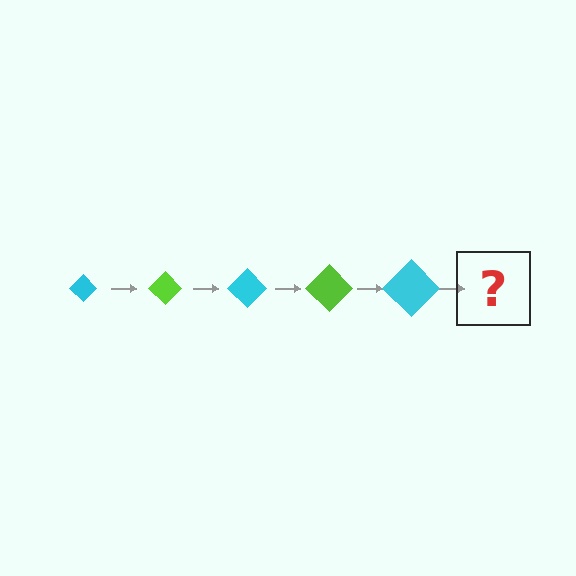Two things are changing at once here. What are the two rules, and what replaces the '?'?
The two rules are that the diamond grows larger each step and the color cycles through cyan and lime. The '?' should be a lime diamond, larger than the previous one.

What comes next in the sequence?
The next element should be a lime diamond, larger than the previous one.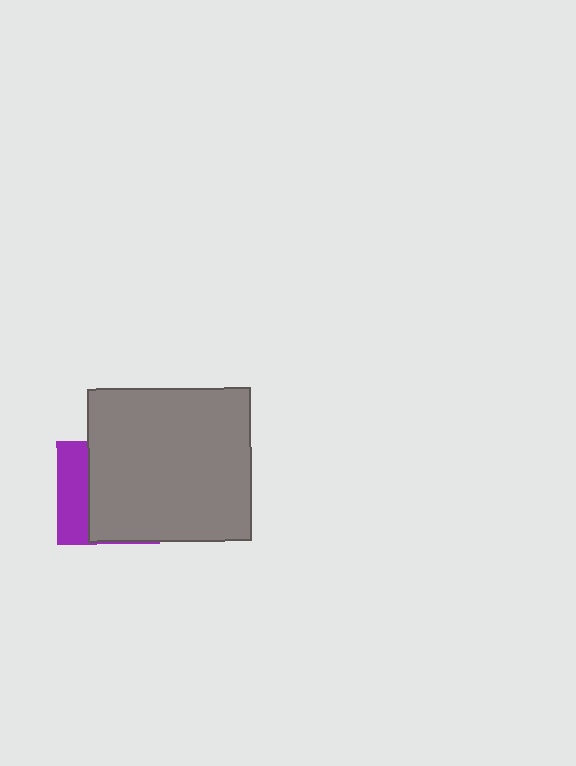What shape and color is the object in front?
The object in front is a gray rectangle.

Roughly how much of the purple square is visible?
A small part of it is visible (roughly 32%).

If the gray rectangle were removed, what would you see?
You would see the complete purple square.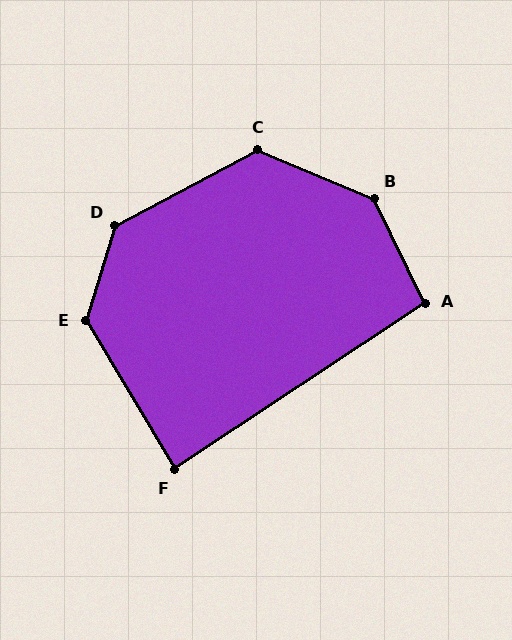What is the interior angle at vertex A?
Approximately 98 degrees (obtuse).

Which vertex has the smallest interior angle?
F, at approximately 87 degrees.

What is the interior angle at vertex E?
Approximately 132 degrees (obtuse).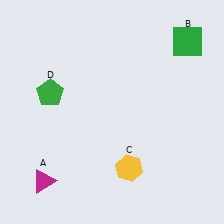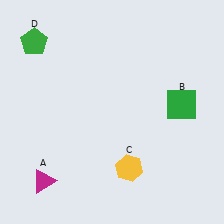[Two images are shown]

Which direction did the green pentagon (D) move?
The green pentagon (D) moved up.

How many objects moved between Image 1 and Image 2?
2 objects moved between the two images.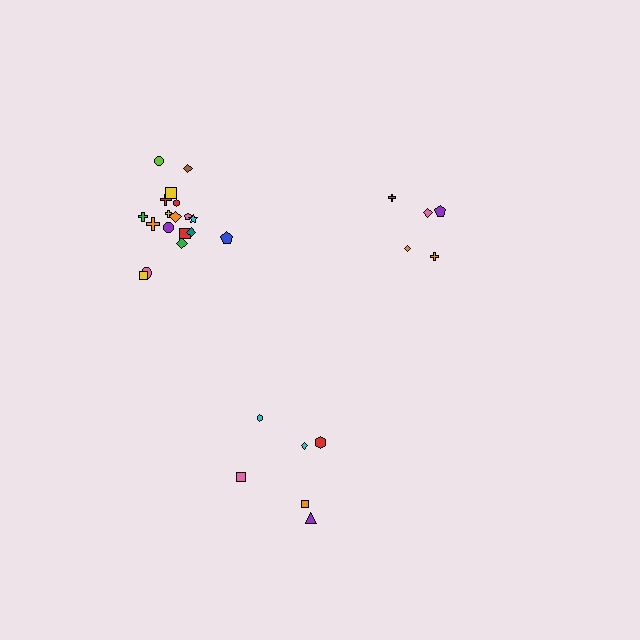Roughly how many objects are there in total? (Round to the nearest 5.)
Roughly 30 objects in total.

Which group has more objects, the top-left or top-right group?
The top-left group.